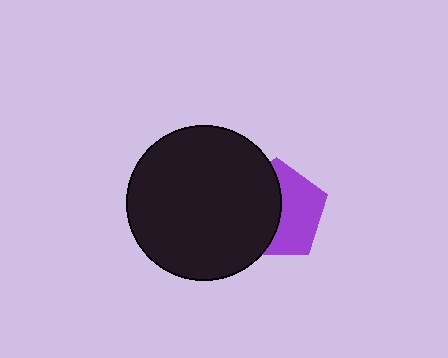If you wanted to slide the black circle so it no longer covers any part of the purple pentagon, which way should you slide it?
Slide it left — that is the most direct way to separate the two shapes.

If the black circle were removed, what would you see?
You would see the complete purple pentagon.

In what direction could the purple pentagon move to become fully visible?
The purple pentagon could move right. That would shift it out from behind the black circle entirely.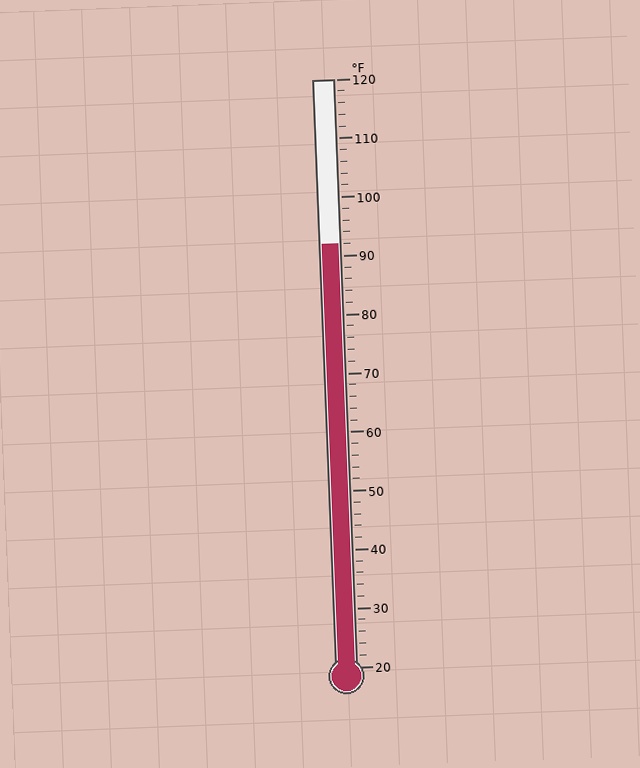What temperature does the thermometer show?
The thermometer shows approximately 92°F.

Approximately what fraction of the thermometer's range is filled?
The thermometer is filled to approximately 70% of its range.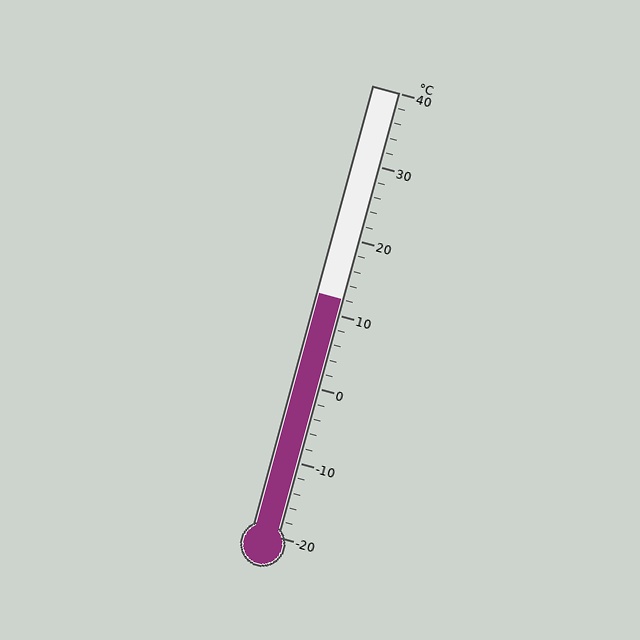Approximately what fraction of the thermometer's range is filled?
The thermometer is filled to approximately 55% of its range.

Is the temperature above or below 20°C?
The temperature is below 20°C.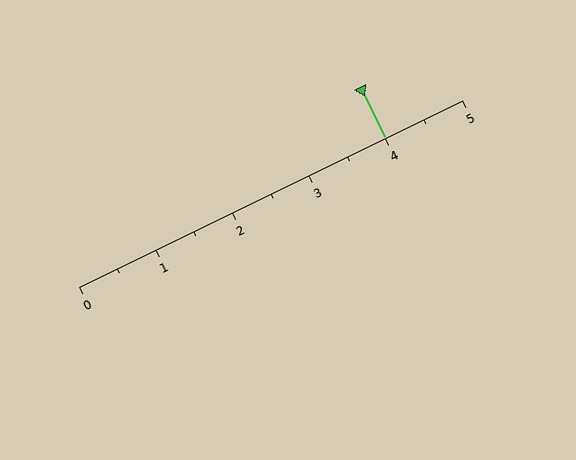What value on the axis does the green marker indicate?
The marker indicates approximately 4.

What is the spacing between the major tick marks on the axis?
The major ticks are spaced 1 apart.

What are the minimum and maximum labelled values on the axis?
The axis runs from 0 to 5.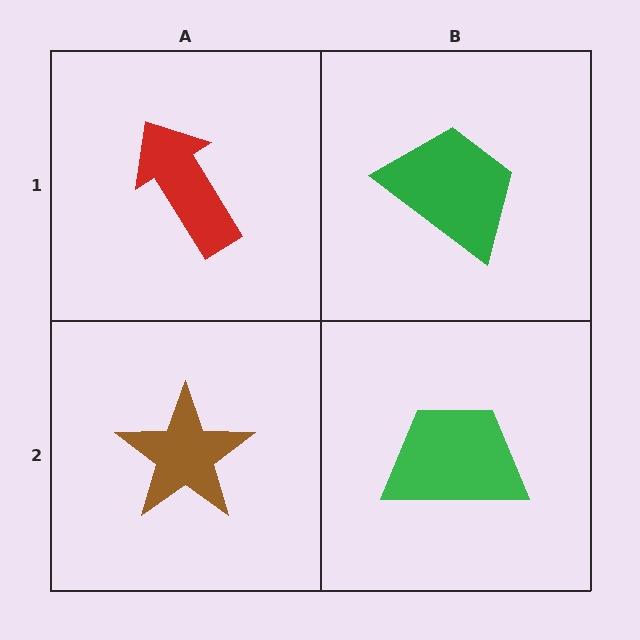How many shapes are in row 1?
2 shapes.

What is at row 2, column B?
A green trapezoid.